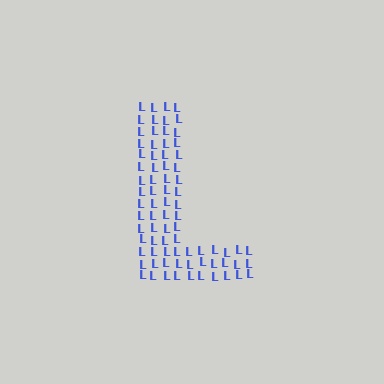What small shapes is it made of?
It is made of small letter L's.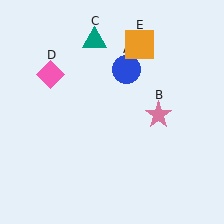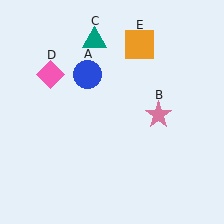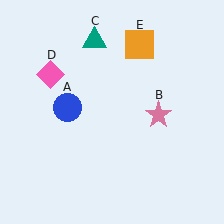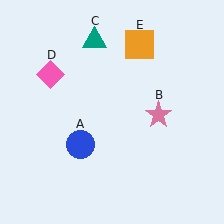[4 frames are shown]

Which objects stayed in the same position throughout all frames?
Pink star (object B) and teal triangle (object C) and pink diamond (object D) and orange square (object E) remained stationary.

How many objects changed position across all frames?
1 object changed position: blue circle (object A).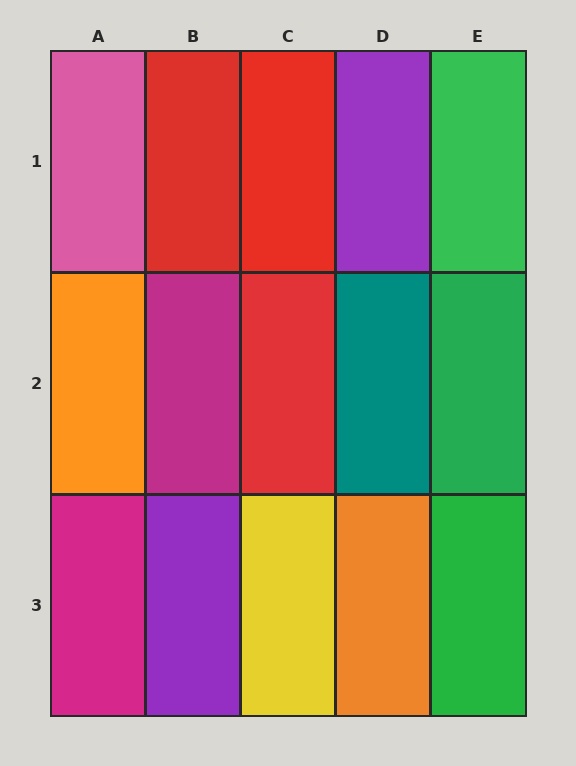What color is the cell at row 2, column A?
Orange.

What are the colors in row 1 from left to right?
Pink, red, red, purple, green.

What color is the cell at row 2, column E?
Green.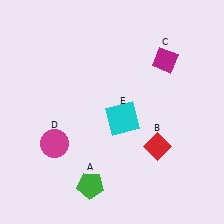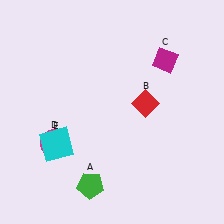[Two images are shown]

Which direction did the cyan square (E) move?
The cyan square (E) moved left.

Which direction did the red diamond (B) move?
The red diamond (B) moved up.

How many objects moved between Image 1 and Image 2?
2 objects moved between the two images.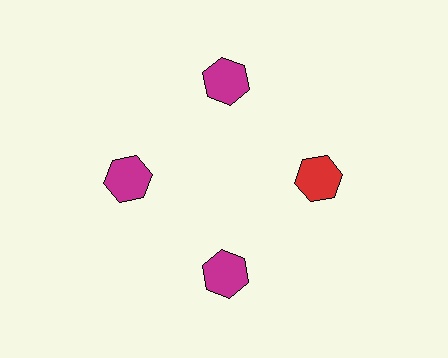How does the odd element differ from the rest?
It has a different color: red instead of magenta.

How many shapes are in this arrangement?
There are 4 shapes arranged in a ring pattern.